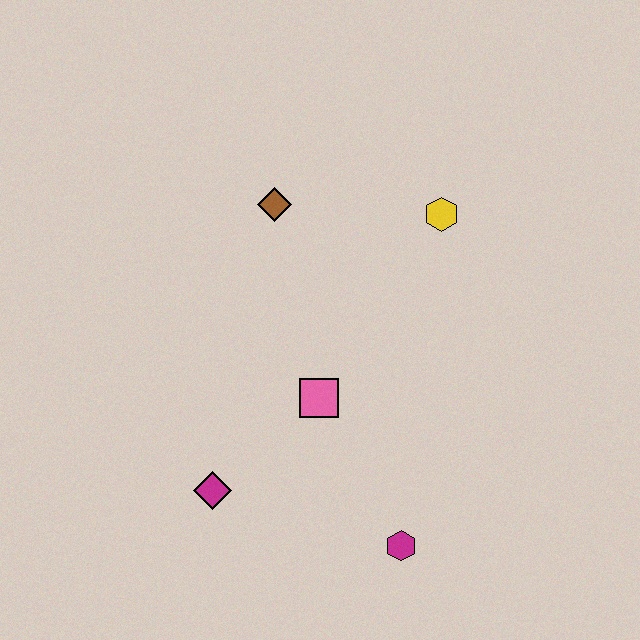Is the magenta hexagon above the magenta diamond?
No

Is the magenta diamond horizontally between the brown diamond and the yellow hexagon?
No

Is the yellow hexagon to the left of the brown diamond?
No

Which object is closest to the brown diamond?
The yellow hexagon is closest to the brown diamond.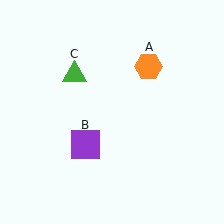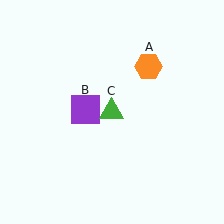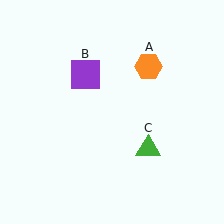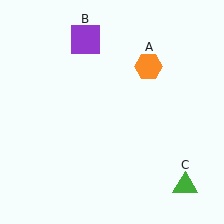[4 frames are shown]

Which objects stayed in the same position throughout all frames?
Orange hexagon (object A) remained stationary.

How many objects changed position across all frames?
2 objects changed position: purple square (object B), green triangle (object C).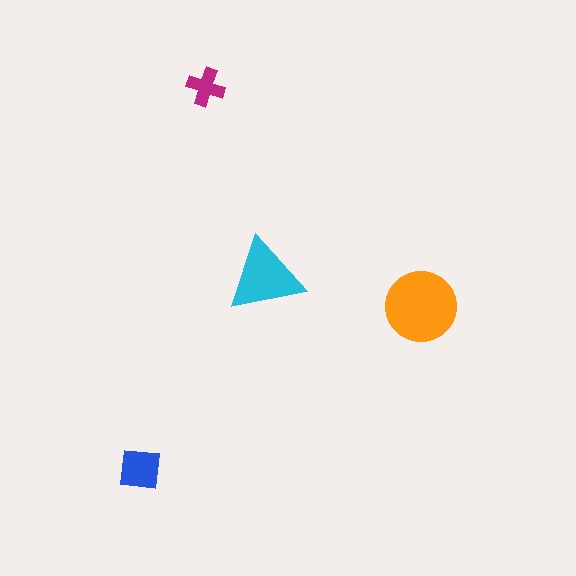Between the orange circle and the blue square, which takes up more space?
The orange circle.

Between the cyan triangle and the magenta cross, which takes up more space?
The cyan triangle.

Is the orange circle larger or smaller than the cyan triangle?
Larger.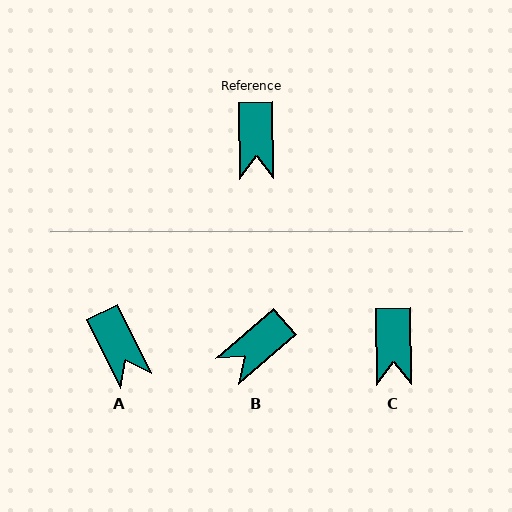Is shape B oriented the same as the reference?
No, it is off by about 50 degrees.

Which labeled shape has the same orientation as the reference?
C.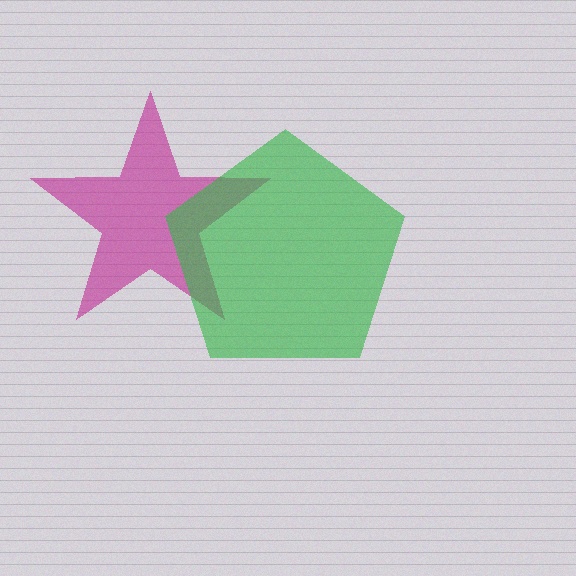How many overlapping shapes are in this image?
There are 2 overlapping shapes in the image.